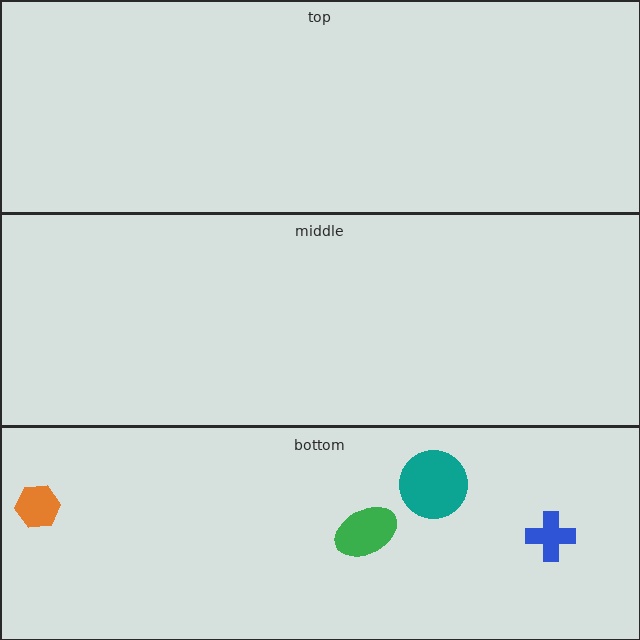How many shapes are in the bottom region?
4.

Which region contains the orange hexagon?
The bottom region.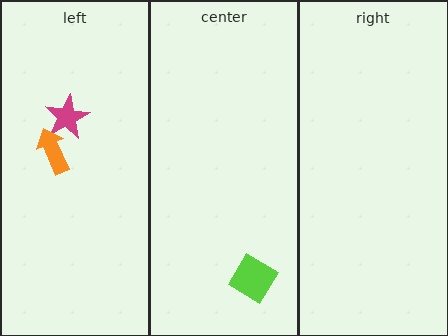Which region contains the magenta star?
The left region.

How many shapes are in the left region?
2.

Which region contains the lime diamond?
The center region.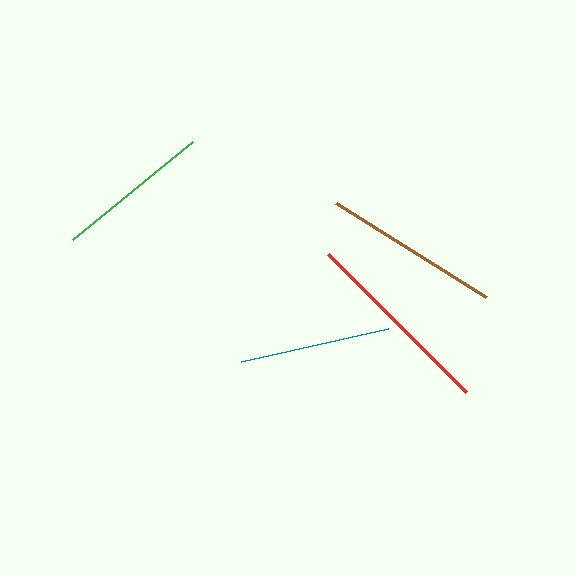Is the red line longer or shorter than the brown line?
The red line is longer than the brown line.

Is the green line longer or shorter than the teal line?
The green line is longer than the teal line.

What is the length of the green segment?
The green segment is approximately 155 pixels long.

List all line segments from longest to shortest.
From longest to shortest: red, brown, green, teal.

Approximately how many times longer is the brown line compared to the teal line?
The brown line is approximately 1.2 times the length of the teal line.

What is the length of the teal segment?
The teal segment is approximately 151 pixels long.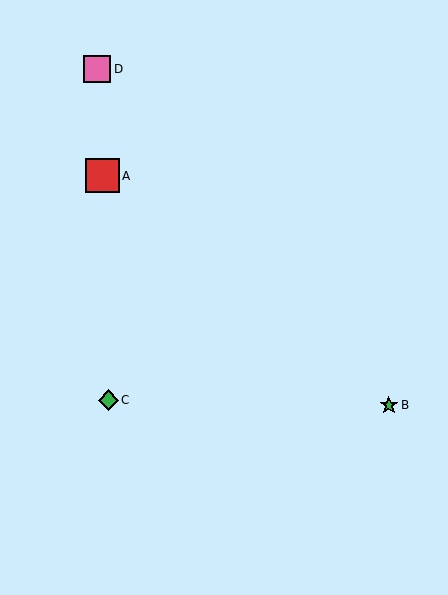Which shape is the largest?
The red square (labeled A) is the largest.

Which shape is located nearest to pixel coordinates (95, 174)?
The red square (labeled A) at (102, 176) is nearest to that location.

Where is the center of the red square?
The center of the red square is at (102, 176).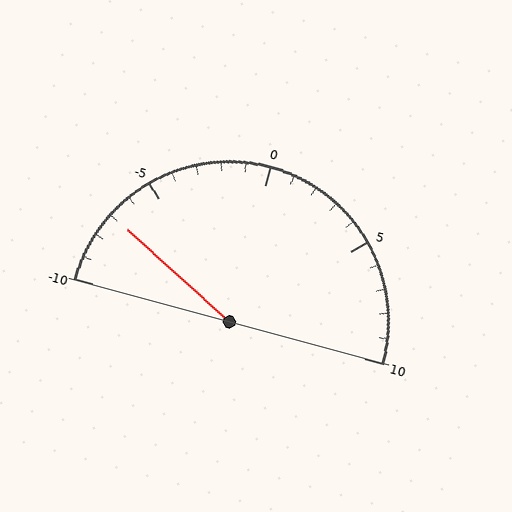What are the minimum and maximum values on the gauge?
The gauge ranges from -10 to 10.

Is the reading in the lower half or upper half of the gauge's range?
The reading is in the lower half of the range (-10 to 10).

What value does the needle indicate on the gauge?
The needle indicates approximately -7.